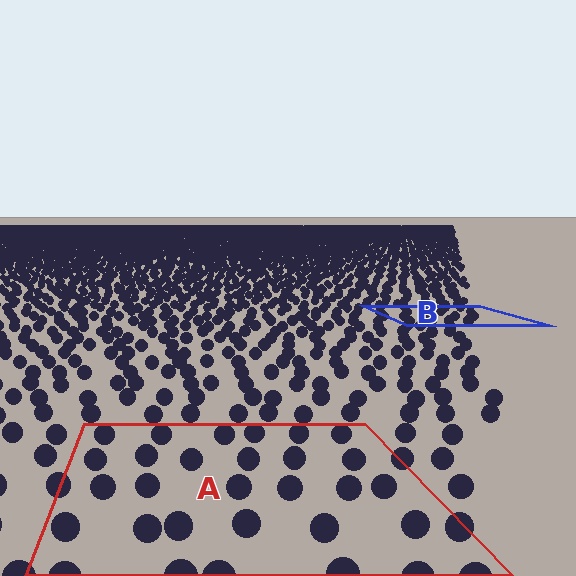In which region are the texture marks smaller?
The texture marks are smaller in region B, because it is farther away.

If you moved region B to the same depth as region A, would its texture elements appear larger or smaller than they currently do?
They would appear larger. At a closer depth, the same texture elements are projected at a bigger on-screen size.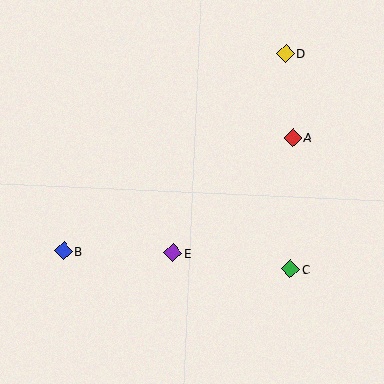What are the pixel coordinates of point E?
Point E is at (173, 253).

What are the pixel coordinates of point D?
Point D is at (285, 54).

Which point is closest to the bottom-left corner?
Point B is closest to the bottom-left corner.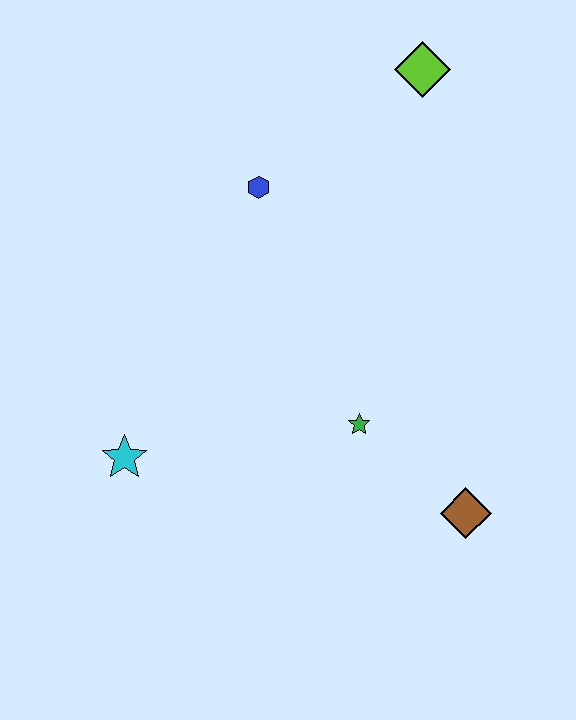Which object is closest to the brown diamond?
The green star is closest to the brown diamond.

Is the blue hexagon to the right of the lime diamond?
No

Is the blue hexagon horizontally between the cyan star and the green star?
Yes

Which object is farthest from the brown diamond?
The lime diamond is farthest from the brown diamond.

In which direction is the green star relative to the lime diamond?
The green star is below the lime diamond.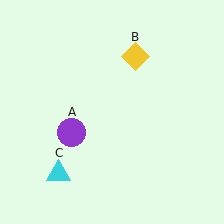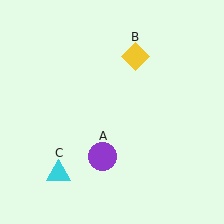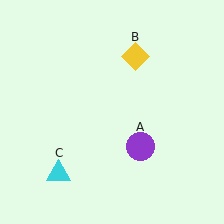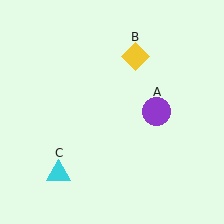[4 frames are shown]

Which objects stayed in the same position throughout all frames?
Yellow diamond (object B) and cyan triangle (object C) remained stationary.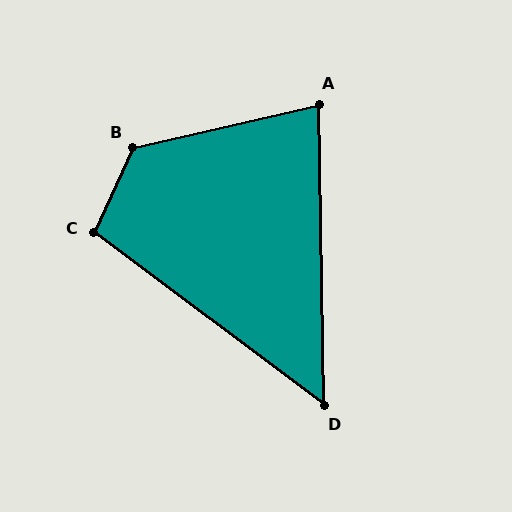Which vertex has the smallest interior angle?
D, at approximately 52 degrees.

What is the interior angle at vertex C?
Approximately 102 degrees (obtuse).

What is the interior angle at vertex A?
Approximately 78 degrees (acute).